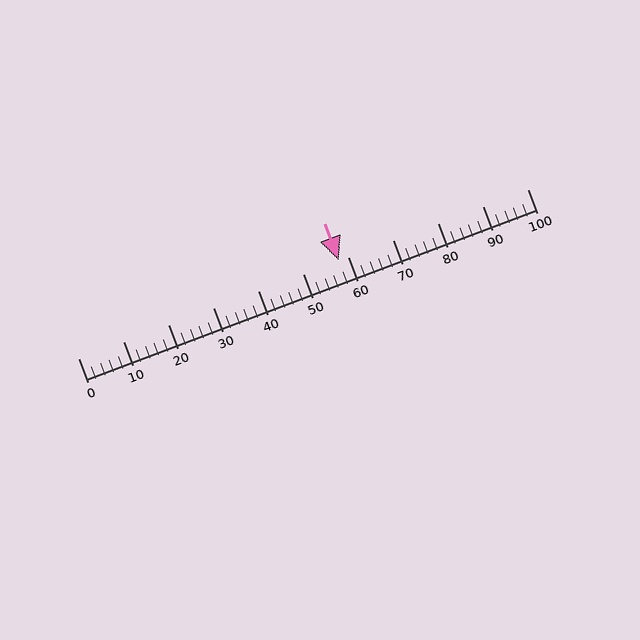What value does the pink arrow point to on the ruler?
The pink arrow points to approximately 58.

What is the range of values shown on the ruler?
The ruler shows values from 0 to 100.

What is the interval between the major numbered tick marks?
The major tick marks are spaced 10 units apart.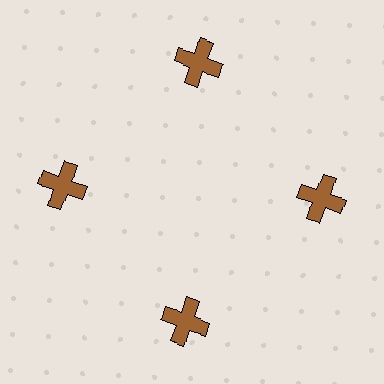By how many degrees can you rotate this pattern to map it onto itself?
The pattern maps onto itself every 90 degrees of rotation.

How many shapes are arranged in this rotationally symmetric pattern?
There are 4 shapes, arranged in 4 groups of 1.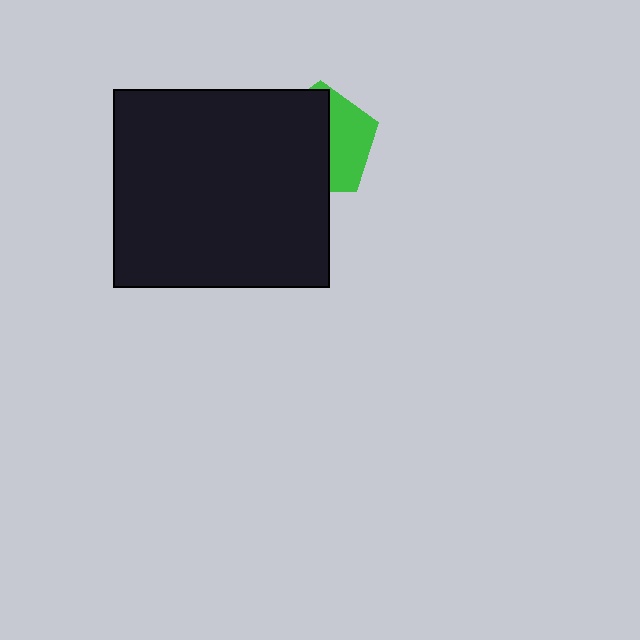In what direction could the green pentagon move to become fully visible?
The green pentagon could move right. That would shift it out from behind the black rectangle entirely.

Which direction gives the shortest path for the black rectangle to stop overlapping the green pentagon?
Moving left gives the shortest separation.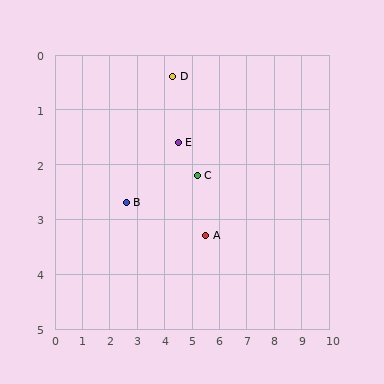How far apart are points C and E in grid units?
Points C and E are about 0.9 grid units apart.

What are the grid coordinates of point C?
Point C is at approximately (5.2, 2.2).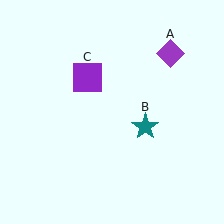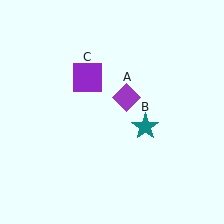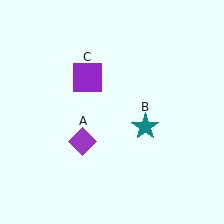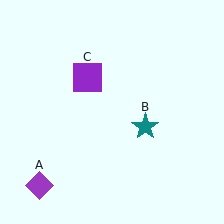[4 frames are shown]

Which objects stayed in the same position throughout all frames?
Teal star (object B) and purple square (object C) remained stationary.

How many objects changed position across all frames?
1 object changed position: purple diamond (object A).